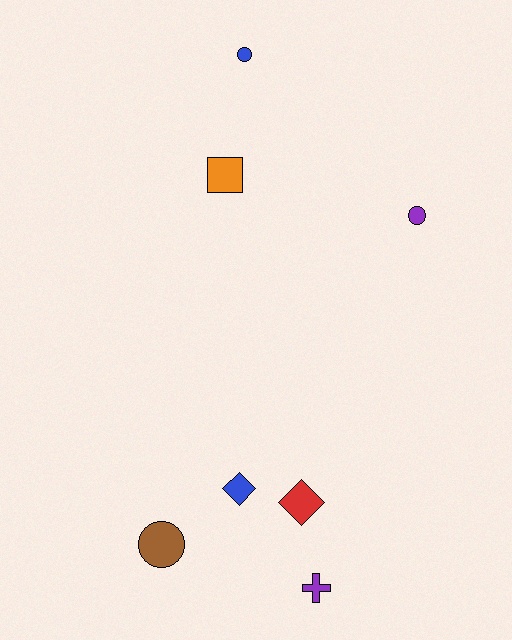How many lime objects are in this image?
There are no lime objects.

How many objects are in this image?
There are 7 objects.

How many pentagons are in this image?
There are no pentagons.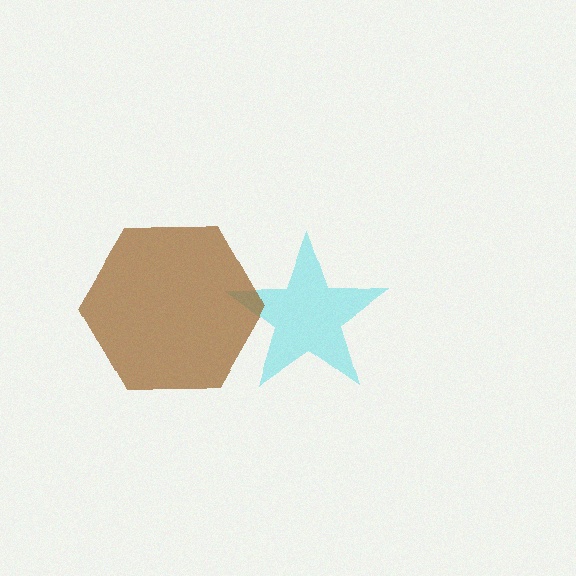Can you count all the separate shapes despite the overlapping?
Yes, there are 2 separate shapes.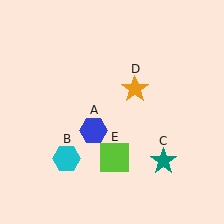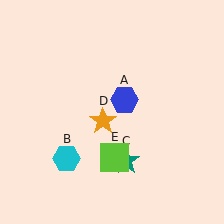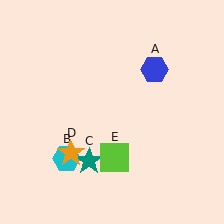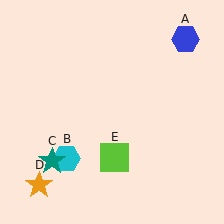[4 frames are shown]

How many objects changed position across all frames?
3 objects changed position: blue hexagon (object A), teal star (object C), orange star (object D).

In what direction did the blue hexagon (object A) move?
The blue hexagon (object A) moved up and to the right.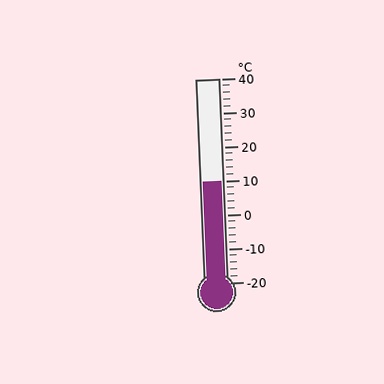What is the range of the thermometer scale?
The thermometer scale ranges from -20°C to 40°C.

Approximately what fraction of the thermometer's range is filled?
The thermometer is filled to approximately 50% of its range.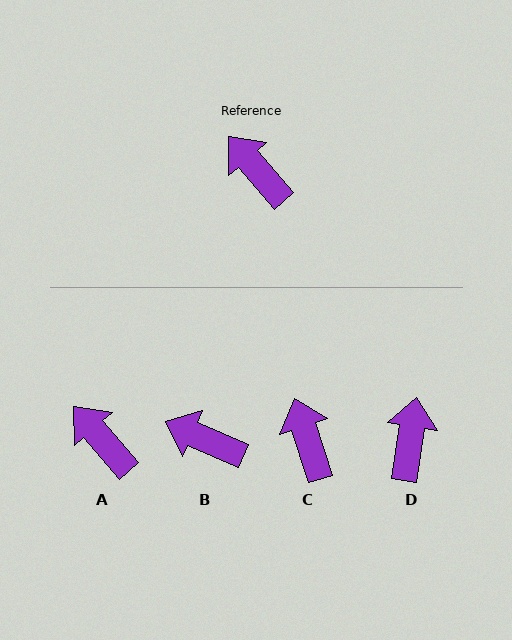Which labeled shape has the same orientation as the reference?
A.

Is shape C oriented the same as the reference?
No, it is off by about 23 degrees.